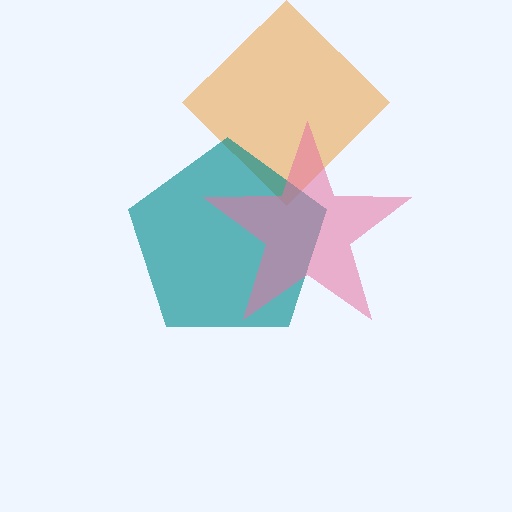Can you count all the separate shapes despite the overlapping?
Yes, there are 3 separate shapes.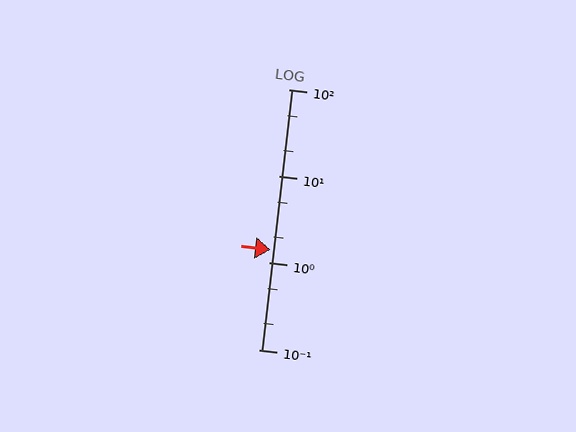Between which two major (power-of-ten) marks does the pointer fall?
The pointer is between 1 and 10.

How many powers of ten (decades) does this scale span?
The scale spans 3 decades, from 0.1 to 100.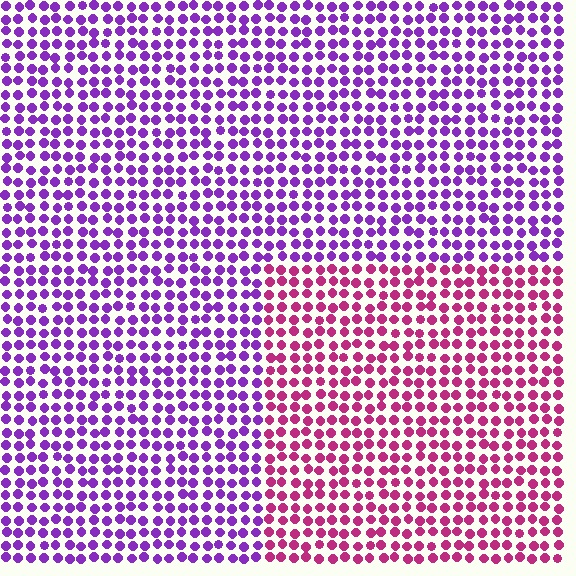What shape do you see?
I see a rectangle.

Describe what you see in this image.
The image is filled with small purple elements in a uniform arrangement. A rectangle-shaped region is visible where the elements are tinted to a slightly different hue, forming a subtle color boundary.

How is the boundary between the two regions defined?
The boundary is defined purely by a slight shift in hue (about 48 degrees). Spacing, size, and orientation are identical on both sides.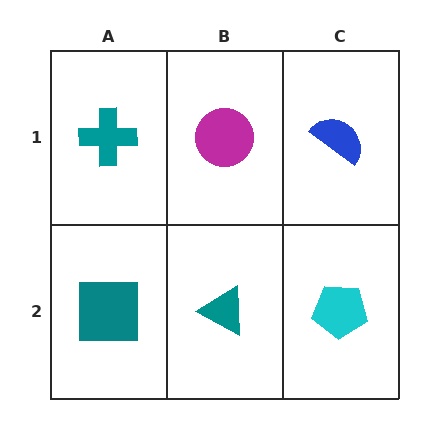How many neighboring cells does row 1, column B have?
3.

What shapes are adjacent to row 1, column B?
A teal triangle (row 2, column B), a teal cross (row 1, column A), a blue semicircle (row 1, column C).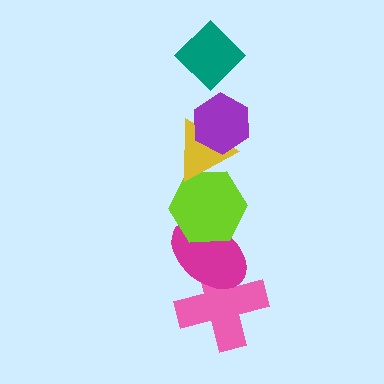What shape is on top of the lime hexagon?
The yellow triangle is on top of the lime hexagon.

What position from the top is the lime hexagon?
The lime hexagon is 4th from the top.